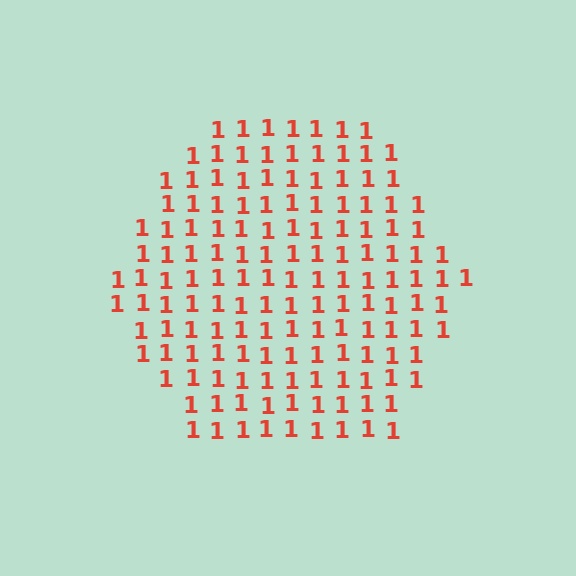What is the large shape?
The large shape is a hexagon.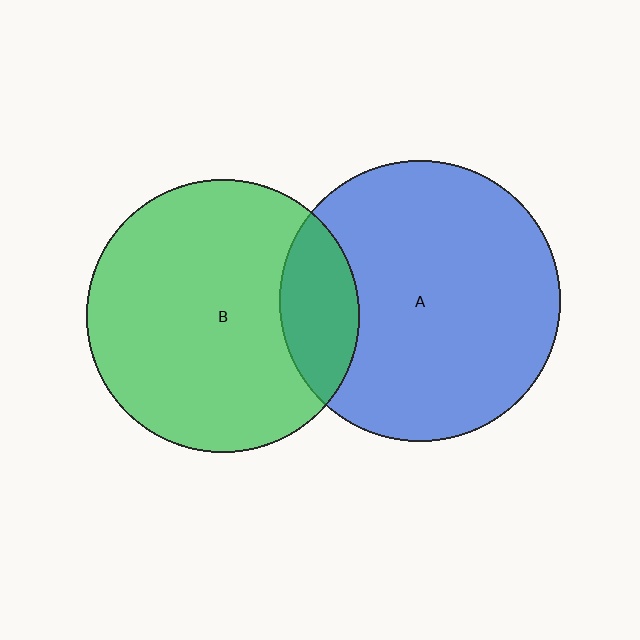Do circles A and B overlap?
Yes.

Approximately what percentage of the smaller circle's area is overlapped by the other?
Approximately 20%.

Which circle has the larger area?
Circle A (blue).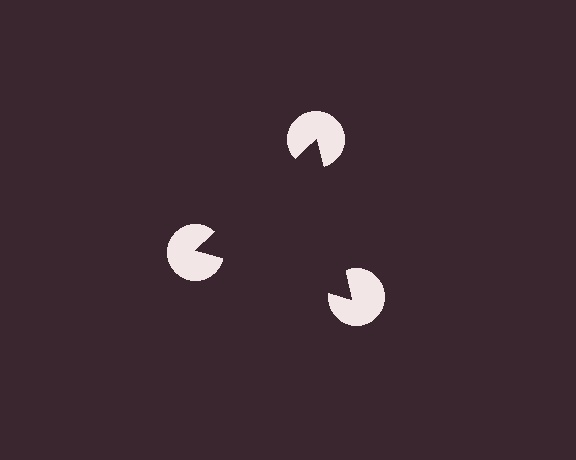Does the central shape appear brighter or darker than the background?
It typically appears slightly darker than the background, even though no actual brightness change is drawn.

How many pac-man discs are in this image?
There are 3 — one at each vertex of the illusory triangle.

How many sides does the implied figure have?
3 sides.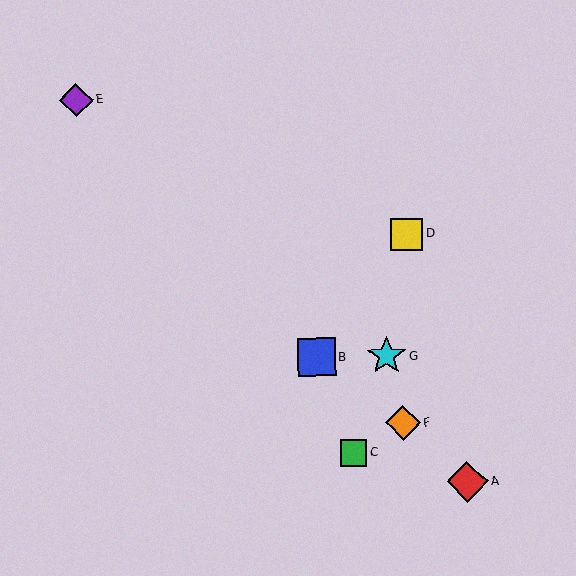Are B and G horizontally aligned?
Yes, both are at y≈357.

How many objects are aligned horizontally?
2 objects (B, G) are aligned horizontally.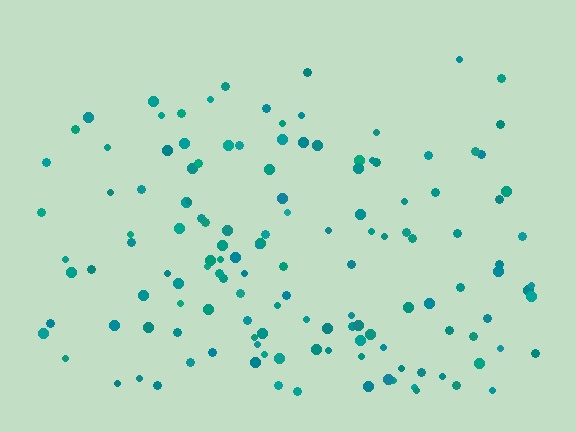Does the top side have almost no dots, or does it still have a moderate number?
Still a moderate number, just noticeably fewer than the bottom.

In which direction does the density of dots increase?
From top to bottom, with the bottom side densest.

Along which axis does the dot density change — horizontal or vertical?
Vertical.